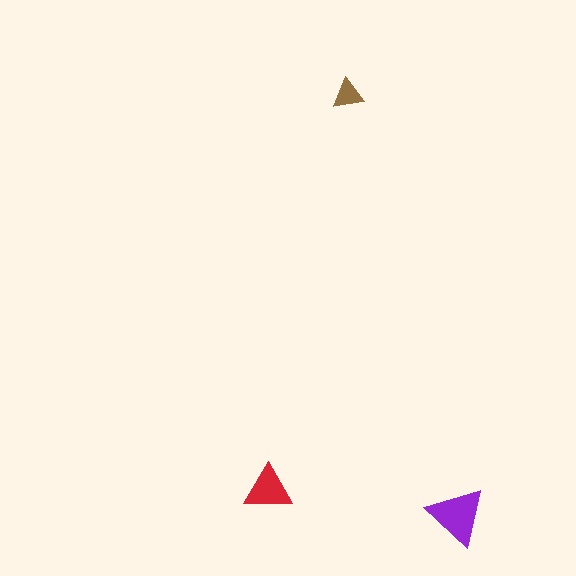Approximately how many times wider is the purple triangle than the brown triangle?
About 2 times wider.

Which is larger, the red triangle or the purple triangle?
The purple one.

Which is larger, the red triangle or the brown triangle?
The red one.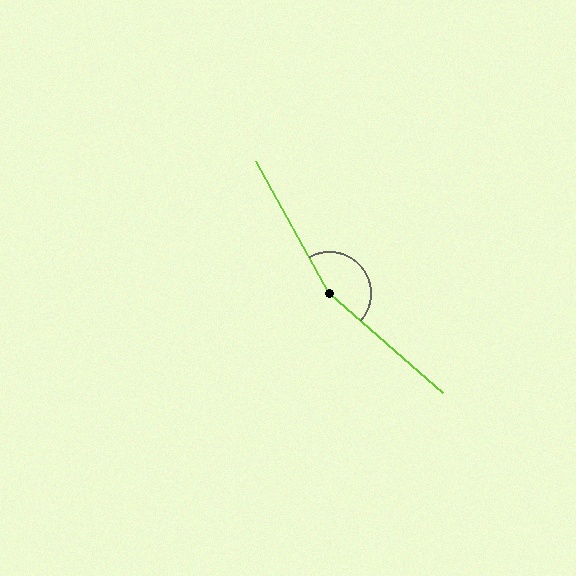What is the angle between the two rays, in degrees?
Approximately 160 degrees.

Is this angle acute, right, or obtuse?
It is obtuse.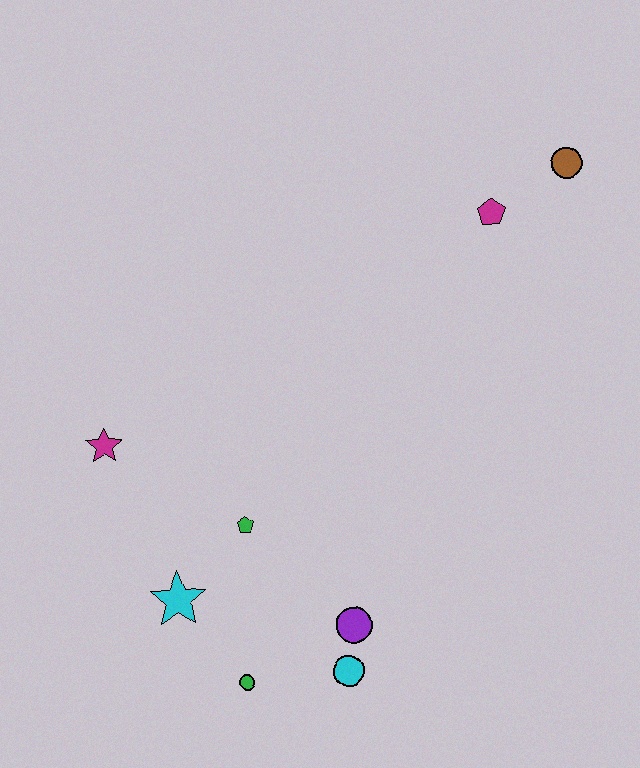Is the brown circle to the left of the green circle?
No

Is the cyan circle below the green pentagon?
Yes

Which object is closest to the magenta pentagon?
The brown circle is closest to the magenta pentagon.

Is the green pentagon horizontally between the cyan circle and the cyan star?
Yes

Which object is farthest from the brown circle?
The green circle is farthest from the brown circle.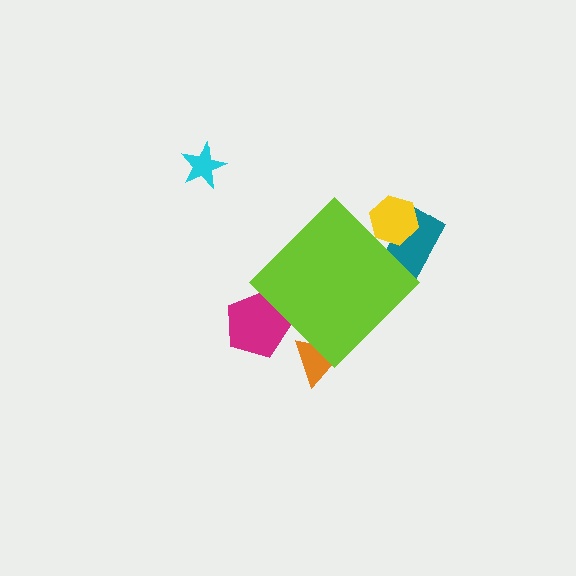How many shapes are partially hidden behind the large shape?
4 shapes are partially hidden.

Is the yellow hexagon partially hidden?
Yes, the yellow hexagon is partially hidden behind the lime diamond.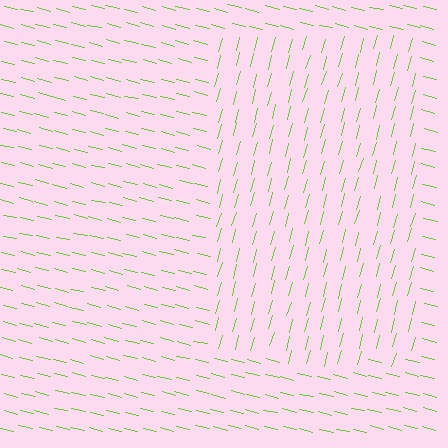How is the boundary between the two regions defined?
The boundary is defined purely by a change in line orientation (approximately 89 degrees difference). All lines are the same color and thickness.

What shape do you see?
I see a rectangle.